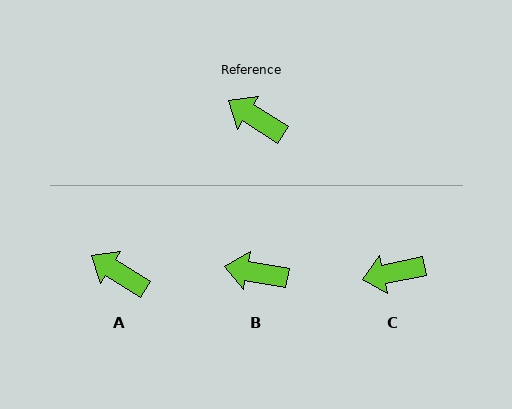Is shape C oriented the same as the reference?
No, it is off by about 44 degrees.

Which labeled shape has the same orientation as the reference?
A.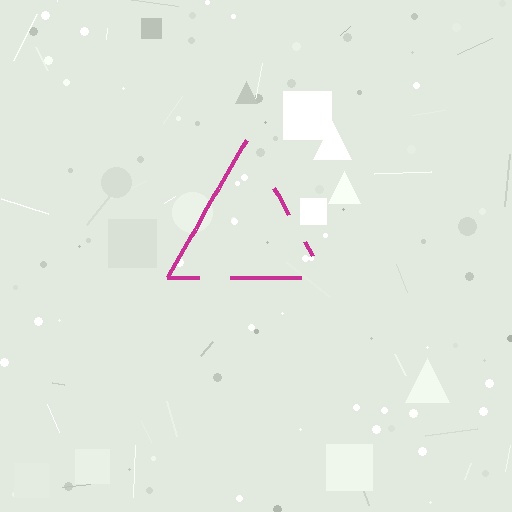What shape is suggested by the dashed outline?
The dashed outline suggests a triangle.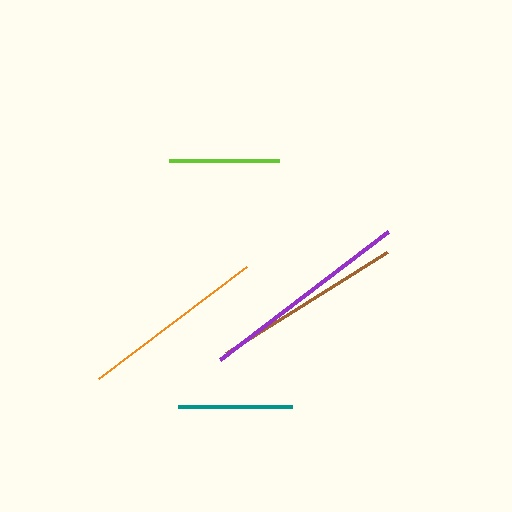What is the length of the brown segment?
The brown segment is approximately 191 pixels long.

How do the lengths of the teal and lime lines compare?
The teal and lime lines are approximately the same length.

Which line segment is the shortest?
The lime line is the shortest at approximately 110 pixels.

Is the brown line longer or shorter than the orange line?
The brown line is longer than the orange line.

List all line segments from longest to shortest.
From longest to shortest: purple, brown, orange, teal, lime.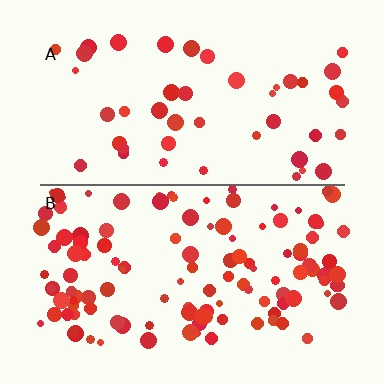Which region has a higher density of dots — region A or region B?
B (the bottom).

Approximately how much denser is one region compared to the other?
Approximately 2.7× — region B over region A.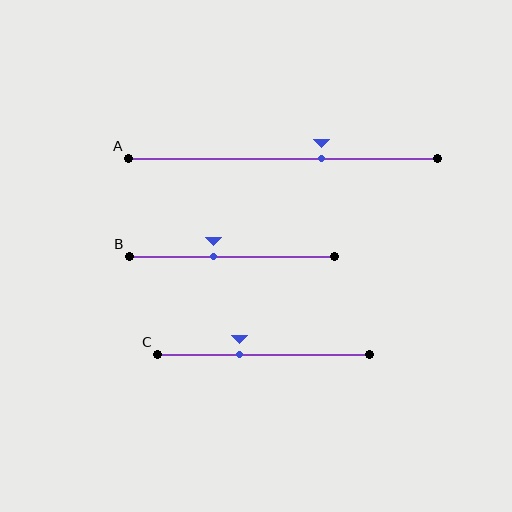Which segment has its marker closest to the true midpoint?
Segment B has its marker closest to the true midpoint.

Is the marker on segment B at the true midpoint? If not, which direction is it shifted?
No, the marker on segment B is shifted to the left by about 9% of the segment length.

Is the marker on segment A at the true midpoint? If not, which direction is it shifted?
No, the marker on segment A is shifted to the right by about 12% of the segment length.